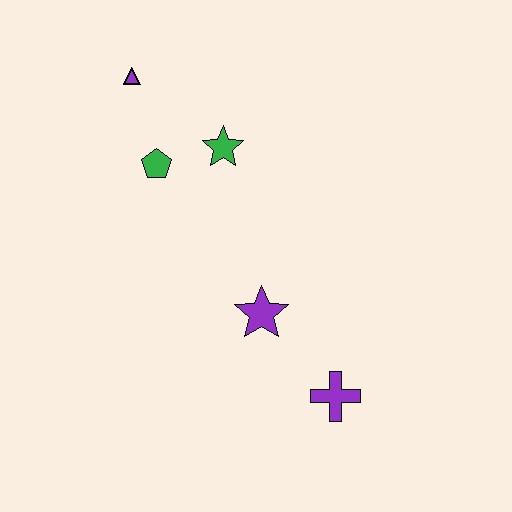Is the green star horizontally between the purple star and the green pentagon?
Yes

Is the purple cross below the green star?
Yes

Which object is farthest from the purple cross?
The purple triangle is farthest from the purple cross.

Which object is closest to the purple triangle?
The green pentagon is closest to the purple triangle.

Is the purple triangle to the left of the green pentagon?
Yes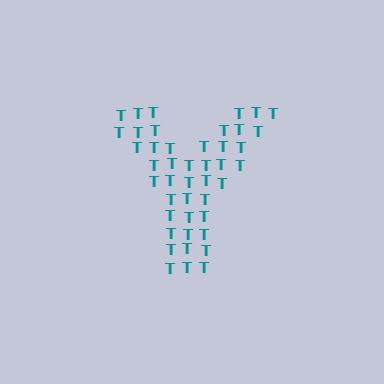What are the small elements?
The small elements are letter T's.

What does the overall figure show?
The overall figure shows the letter Y.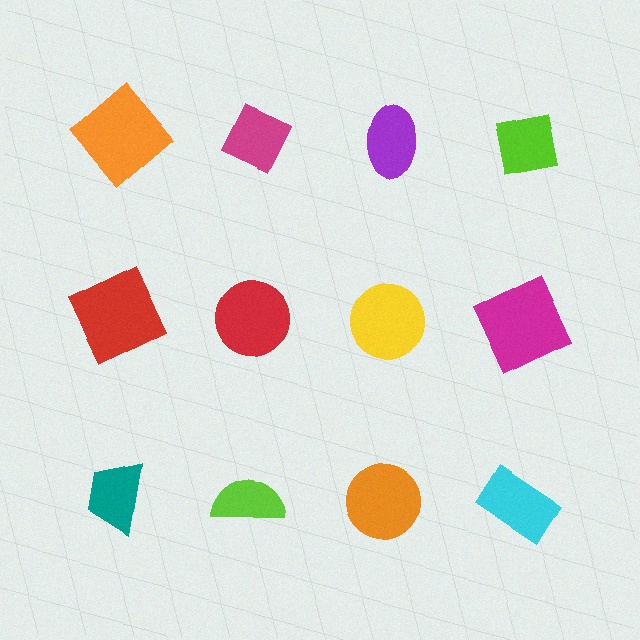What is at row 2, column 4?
A magenta square.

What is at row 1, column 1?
An orange diamond.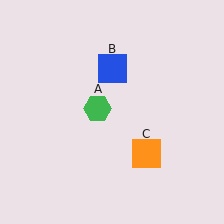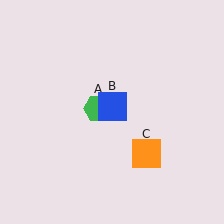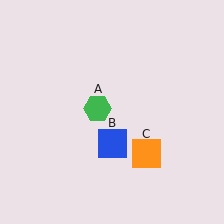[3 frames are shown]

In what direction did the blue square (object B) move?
The blue square (object B) moved down.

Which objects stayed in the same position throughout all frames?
Green hexagon (object A) and orange square (object C) remained stationary.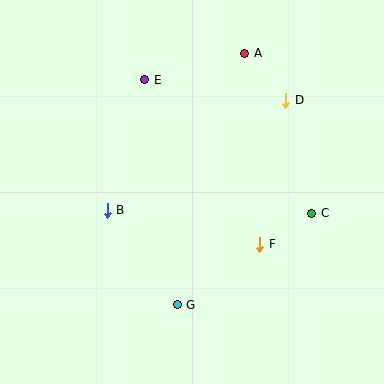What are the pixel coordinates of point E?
Point E is at (145, 80).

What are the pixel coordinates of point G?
Point G is at (177, 305).